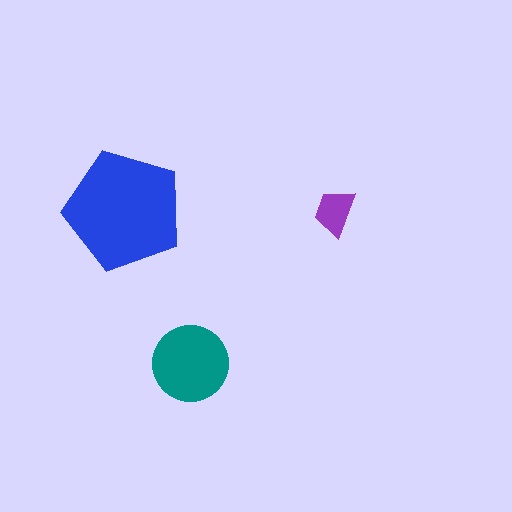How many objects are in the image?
There are 3 objects in the image.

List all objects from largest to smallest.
The blue pentagon, the teal circle, the purple trapezoid.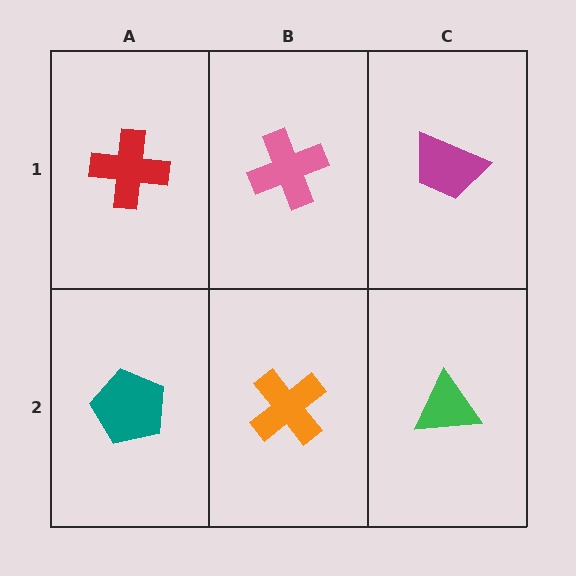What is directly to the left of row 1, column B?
A red cross.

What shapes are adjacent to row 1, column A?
A teal pentagon (row 2, column A), a pink cross (row 1, column B).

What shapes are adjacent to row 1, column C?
A green triangle (row 2, column C), a pink cross (row 1, column B).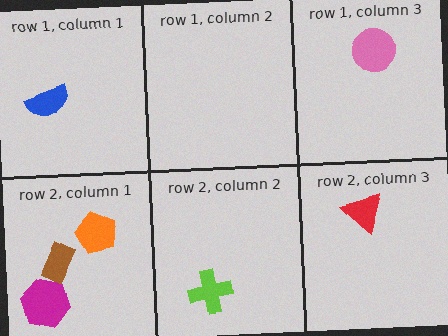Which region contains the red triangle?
The row 2, column 3 region.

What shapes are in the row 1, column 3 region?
The pink circle.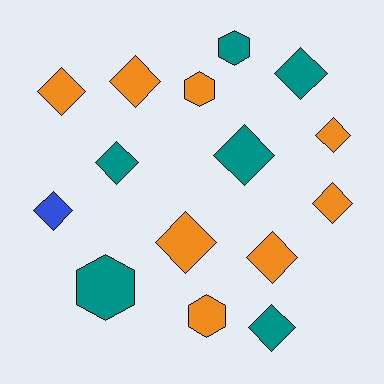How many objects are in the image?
There are 15 objects.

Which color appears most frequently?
Orange, with 8 objects.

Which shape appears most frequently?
Diamond, with 11 objects.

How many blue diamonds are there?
There is 1 blue diamond.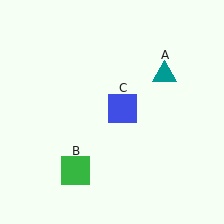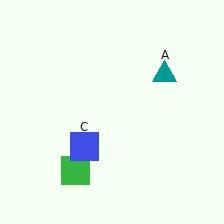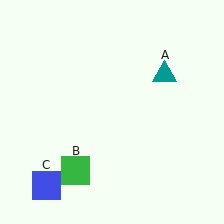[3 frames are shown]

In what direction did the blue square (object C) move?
The blue square (object C) moved down and to the left.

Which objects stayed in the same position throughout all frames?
Teal triangle (object A) and green square (object B) remained stationary.